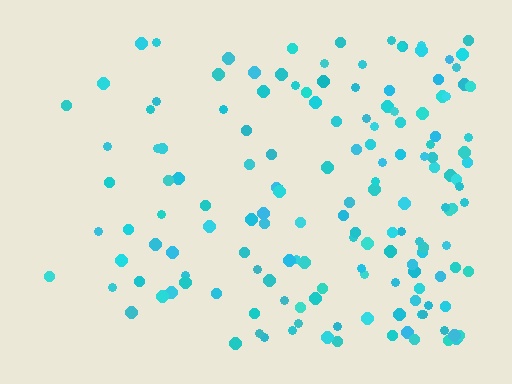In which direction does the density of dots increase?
From left to right, with the right side densest.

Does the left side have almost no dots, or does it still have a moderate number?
Still a moderate number, just noticeably fewer than the right.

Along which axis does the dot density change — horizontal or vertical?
Horizontal.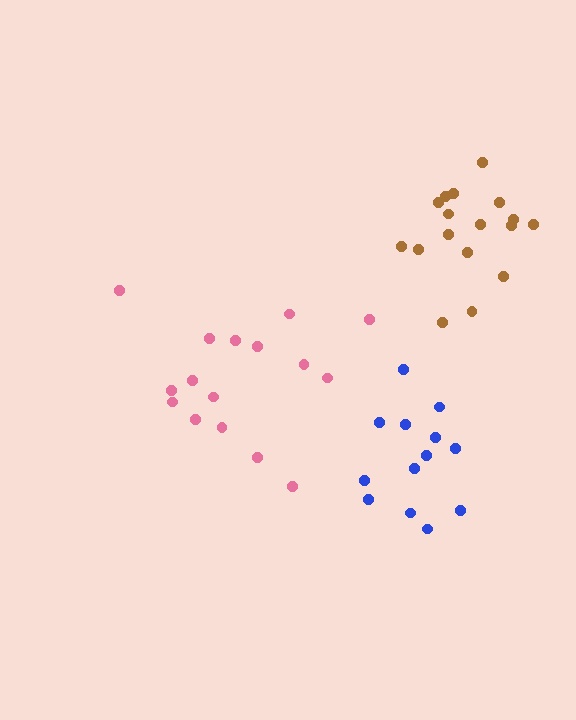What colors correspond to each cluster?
The clusters are colored: blue, pink, brown.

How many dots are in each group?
Group 1: 13 dots, Group 2: 16 dots, Group 3: 17 dots (46 total).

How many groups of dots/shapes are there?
There are 3 groups.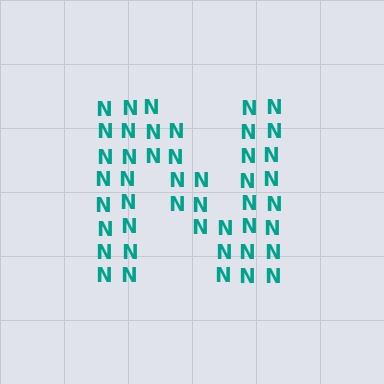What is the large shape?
The large shape is the letter N.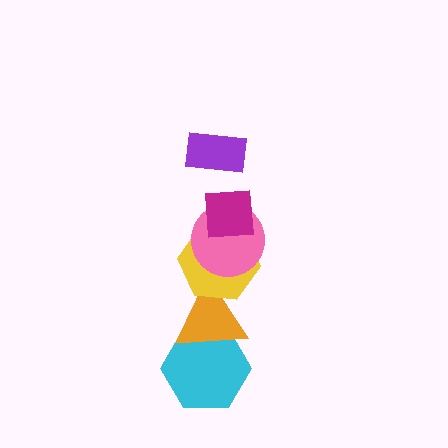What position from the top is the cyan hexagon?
The cyan hexagon is 6th from the top.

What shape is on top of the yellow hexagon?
The pink circle is on top of the yellow hexagon.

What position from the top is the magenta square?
The magenta square is 2nd from the top.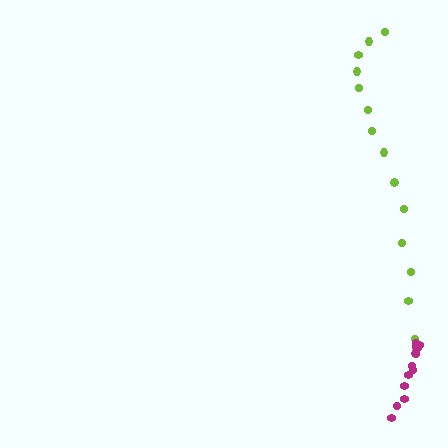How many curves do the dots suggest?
There are 2 distinct paths.